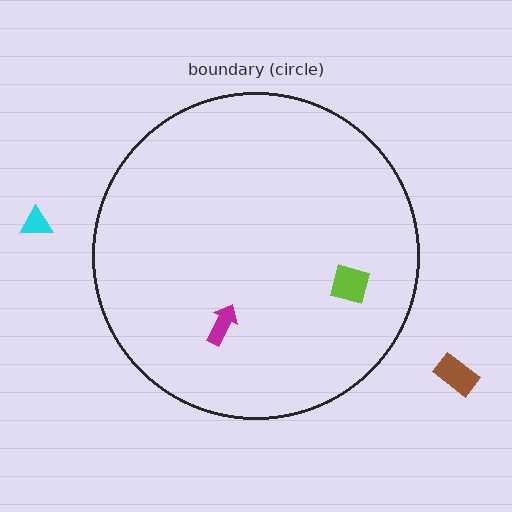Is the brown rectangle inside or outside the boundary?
Outside.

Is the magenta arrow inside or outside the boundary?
Inside.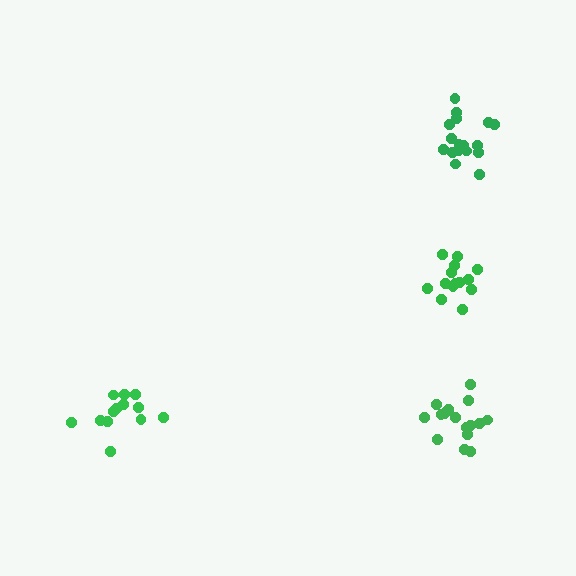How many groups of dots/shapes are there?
There are 4 groups.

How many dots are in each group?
Group 1: 16 dots, Group 2: 14 dots, Group 3: 17 dots, Group 4: 13 dots (60 total).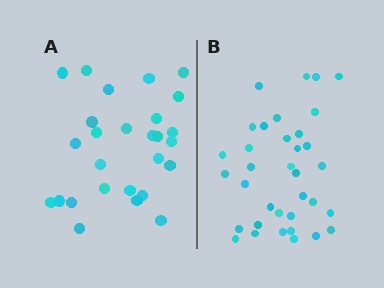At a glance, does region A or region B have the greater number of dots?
Region B (the right region) has more dots.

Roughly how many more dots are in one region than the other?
Region B has roughly 8 or so more dots than region A.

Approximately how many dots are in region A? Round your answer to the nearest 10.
About 30 dots. (The exact count is 27, which rounds to 30.)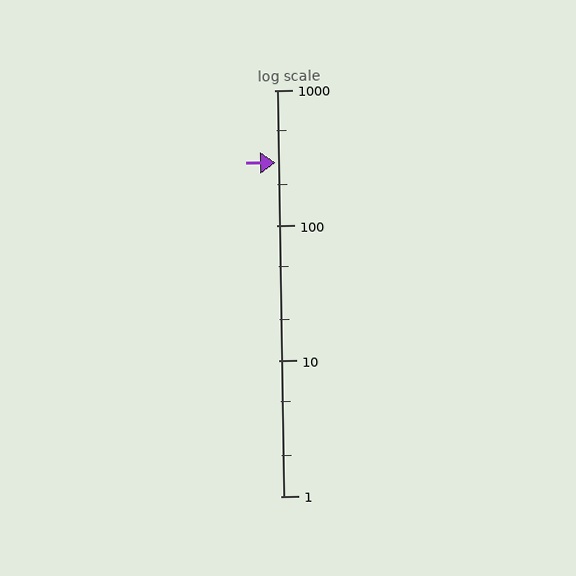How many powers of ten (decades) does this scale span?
The scale spans 3 decades, from 1 to 1000.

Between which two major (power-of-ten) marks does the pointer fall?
The pointer is between 100 and 1000.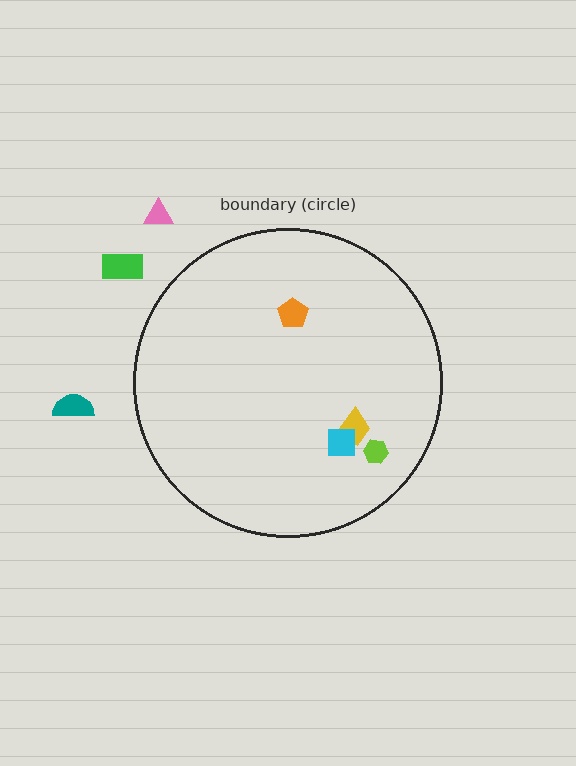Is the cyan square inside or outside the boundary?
Inside.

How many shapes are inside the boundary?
4 inside, 3 outside.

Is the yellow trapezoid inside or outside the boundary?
Inside.